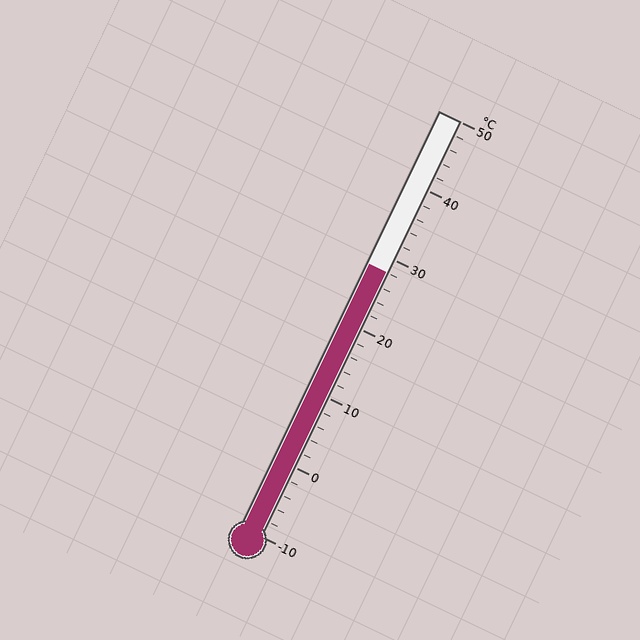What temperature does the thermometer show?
The thermometer shows approximately 28°C.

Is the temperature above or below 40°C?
The temperature is below 40°C.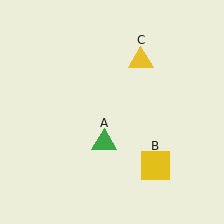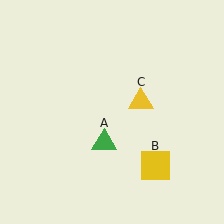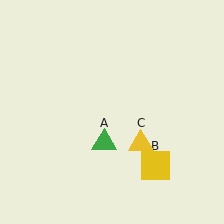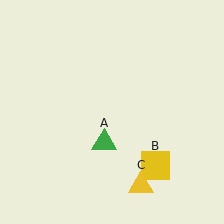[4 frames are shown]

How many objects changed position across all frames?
1 object changed position: yellow triangle (object C).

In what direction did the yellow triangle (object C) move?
The yellow triangle (object C) moved down.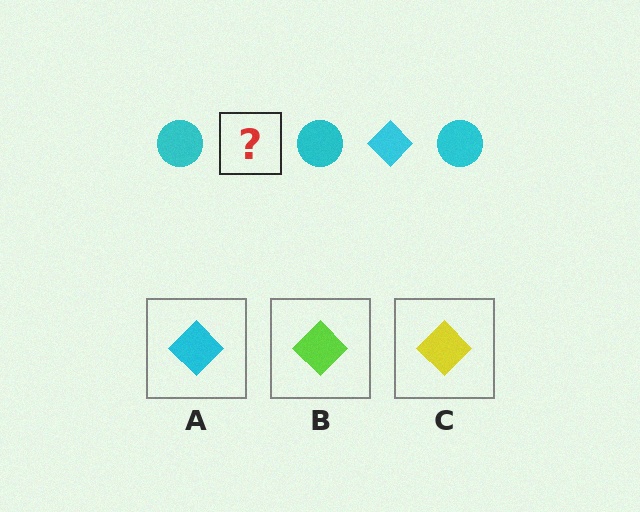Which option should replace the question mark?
Option A.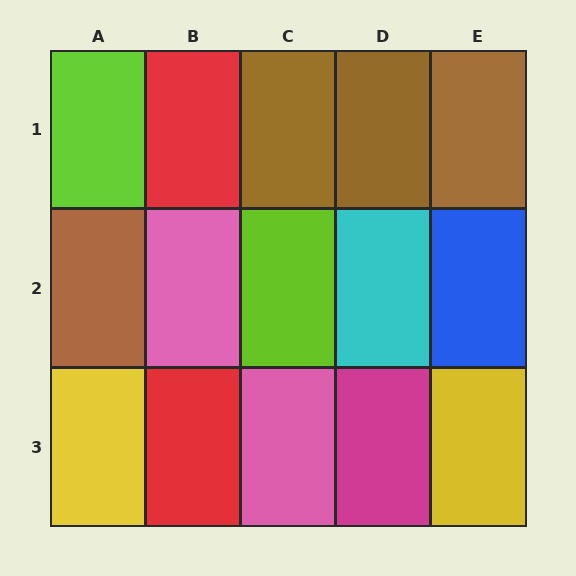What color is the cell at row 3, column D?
Magenta.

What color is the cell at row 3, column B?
Red.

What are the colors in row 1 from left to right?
Lime, red, brown, brown, brown.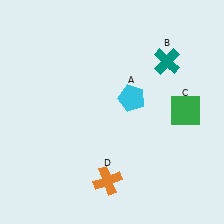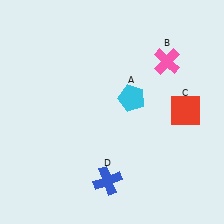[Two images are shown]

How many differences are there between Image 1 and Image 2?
There are 3 differences between the two images.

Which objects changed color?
B changed from teal to pink. C changed from green to red. D changed from orange to blue.